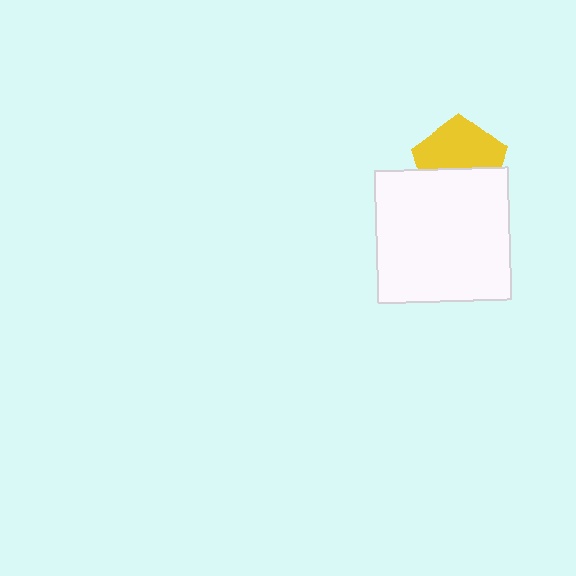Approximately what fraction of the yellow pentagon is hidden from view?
Roughly 44% of the yellow pentagon is hidden behind the white square.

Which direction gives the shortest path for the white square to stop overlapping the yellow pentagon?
Moving down gives the shortest separation.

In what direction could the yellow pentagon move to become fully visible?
The yellow pentagon could move up. That would shift it out from behind the white square entirely.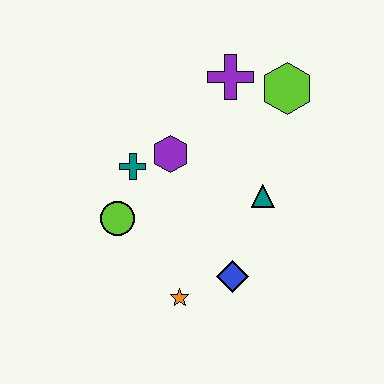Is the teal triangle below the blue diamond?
No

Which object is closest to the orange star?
The blue diamond is closest to the orange star.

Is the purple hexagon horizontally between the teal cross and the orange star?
Yes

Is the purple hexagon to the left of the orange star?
Yes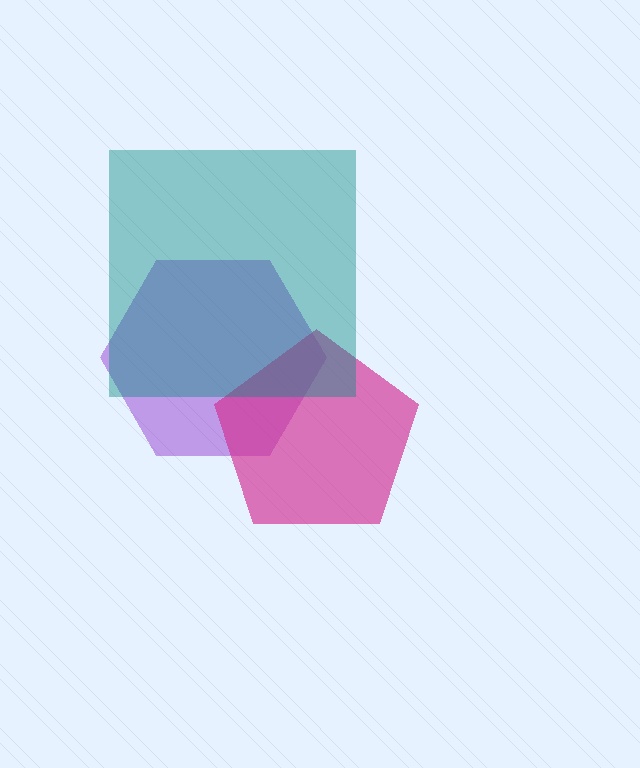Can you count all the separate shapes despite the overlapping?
Yes, there are 3 separate shapes.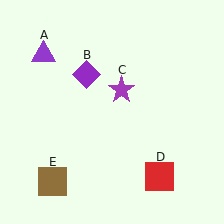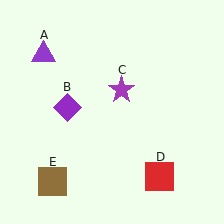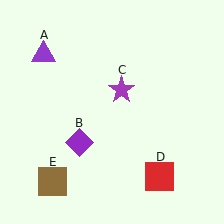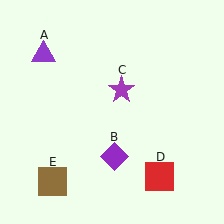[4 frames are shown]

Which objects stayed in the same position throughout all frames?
Purple triangle (object A) and purple star (object C) and red square (object D) and brown square (object E) remained stationary.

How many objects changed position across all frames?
1 object changed position: purple diamond (object B).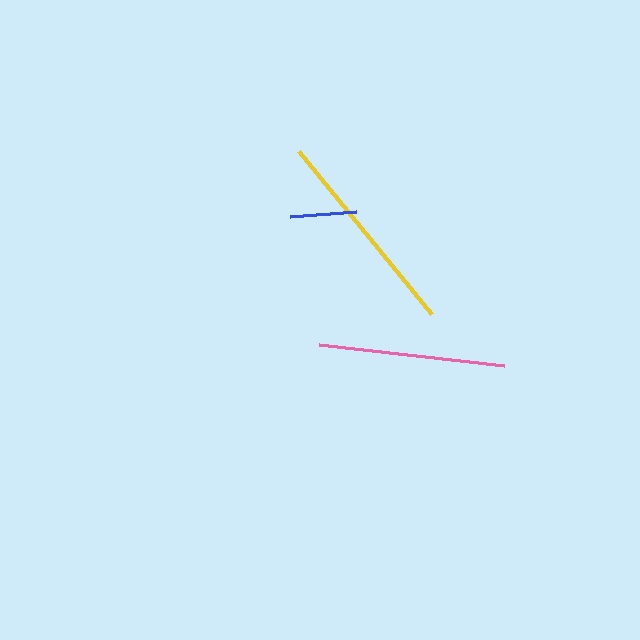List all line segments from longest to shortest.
From longest to shortest: yellow, pink, blue.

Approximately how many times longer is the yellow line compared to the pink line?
The yellow line is approximately 1.1 times the length of the pink line.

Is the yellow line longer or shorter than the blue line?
The yellow line is longer than the blue line.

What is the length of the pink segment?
The pink segment is approximately 187 pixels long.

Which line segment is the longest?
The yellow line is the longest at approximately 211 pixels.